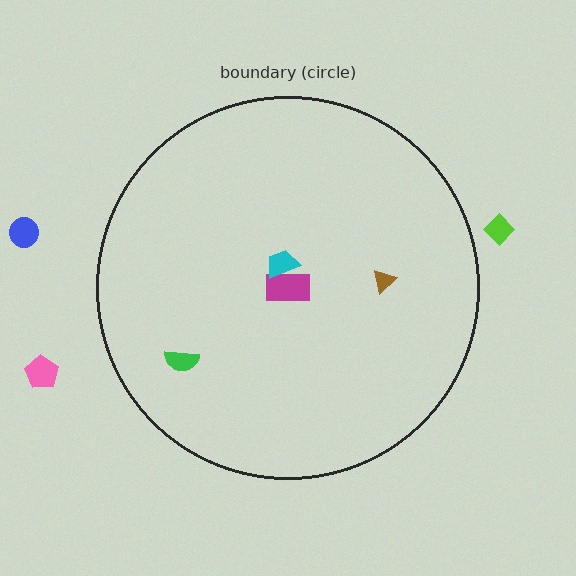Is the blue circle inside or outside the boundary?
Outside.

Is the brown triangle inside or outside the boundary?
Inside.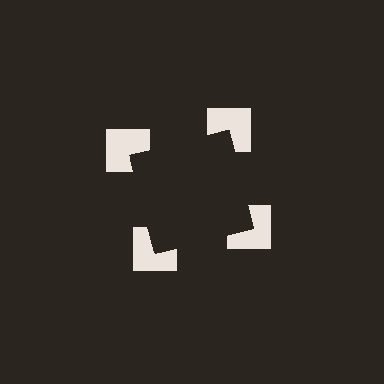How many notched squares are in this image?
There are 4 — one at each vertex of the illusory square.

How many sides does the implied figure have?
4 sides.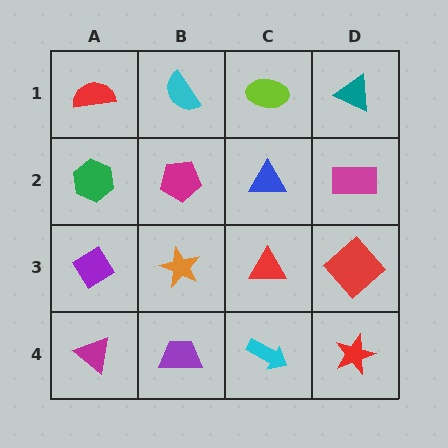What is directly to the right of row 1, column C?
A teal triangle.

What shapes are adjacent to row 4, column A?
A purple diamond (row 3, column A), a purple trapezoid (row 4, column B).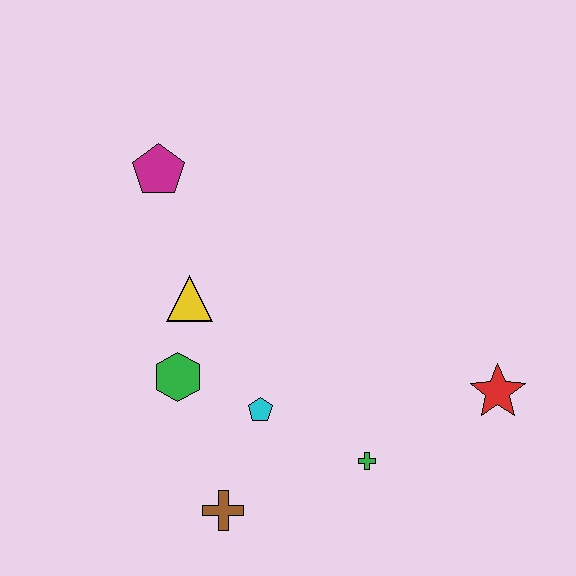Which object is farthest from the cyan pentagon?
The magenta pentagon is farthest from the cyan pentagon.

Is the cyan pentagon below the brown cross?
No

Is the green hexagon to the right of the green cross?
No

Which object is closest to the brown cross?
The cyan pentagon is closest to the brown cross.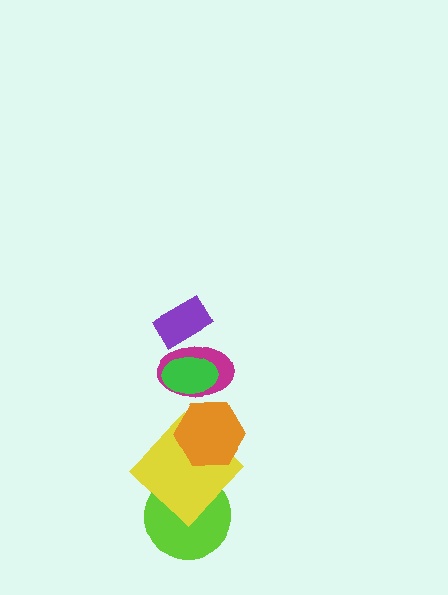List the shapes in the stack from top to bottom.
From top to bottom: the purple rectangle, the green ellipse, the magenta ellipse, the orange hexagon, the yellow diamond, the lime circle.